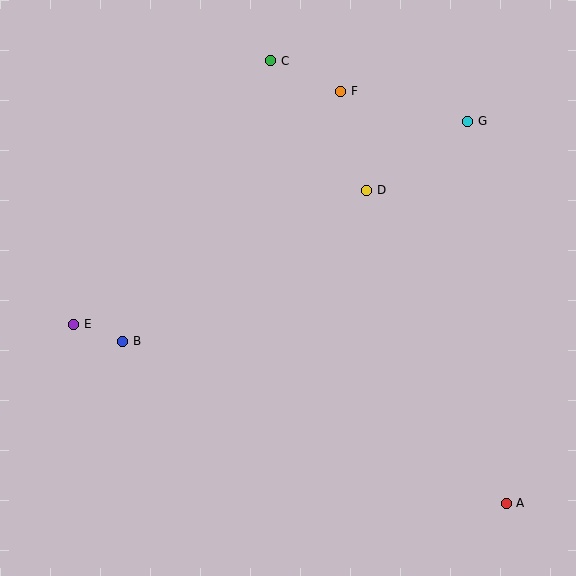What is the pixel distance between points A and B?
The distance between A and B is 416 pixels.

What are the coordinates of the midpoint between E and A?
The midpoint between E and A is at (290, 414).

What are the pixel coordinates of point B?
Point B is at (123, 341).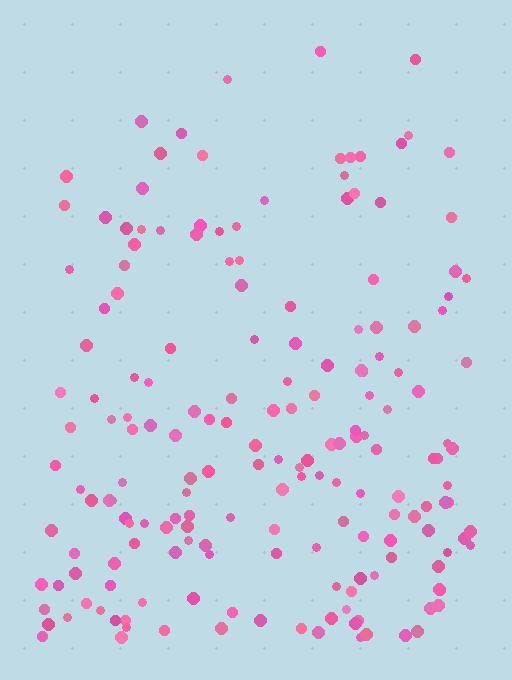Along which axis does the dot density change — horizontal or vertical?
Vertical.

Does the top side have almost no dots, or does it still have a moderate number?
Still a moderate number, just noticeably fewer than the bottom.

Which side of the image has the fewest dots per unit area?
The top.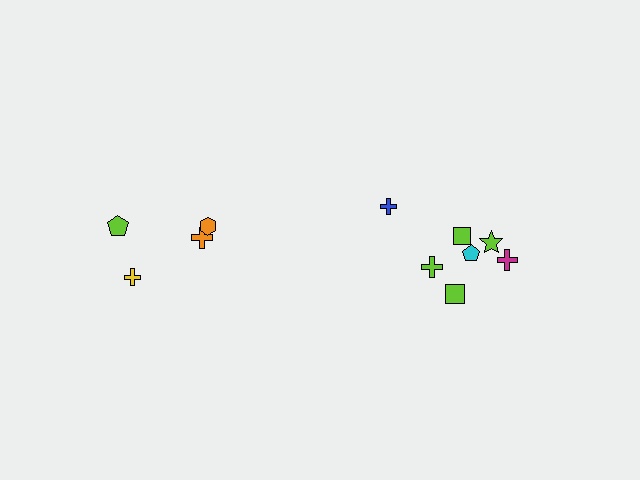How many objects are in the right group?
There are 7 objects.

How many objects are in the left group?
There are 4 objects.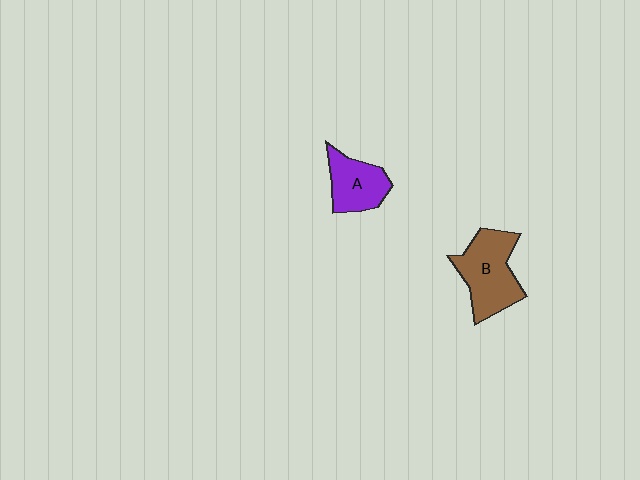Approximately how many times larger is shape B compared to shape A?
Approximately 1.4 times.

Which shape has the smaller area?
Shape A (purple).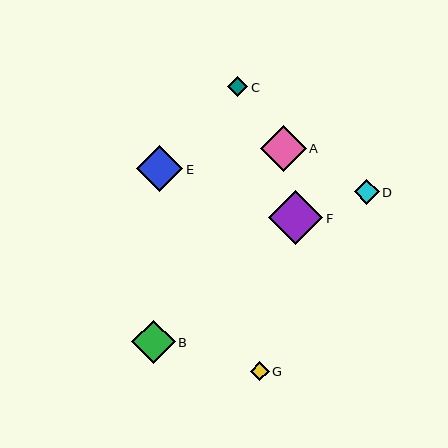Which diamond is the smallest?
Diamond G is the smallest with a size of approximately 19 pixels.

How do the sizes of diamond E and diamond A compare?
Diamond E and diamond A are approximately the same size.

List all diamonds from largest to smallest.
From largest to smallest: F, E, A, B, D, C, G.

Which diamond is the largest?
Diamond F is the largest with a size of approximately 54 pixels.